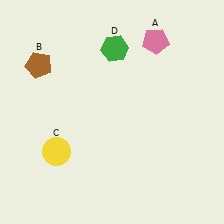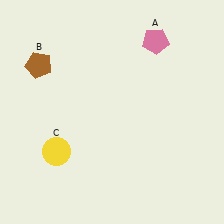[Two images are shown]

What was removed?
The green hexagon (D) was removed in Image 2.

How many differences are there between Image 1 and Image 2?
There is 1 difference between the two images.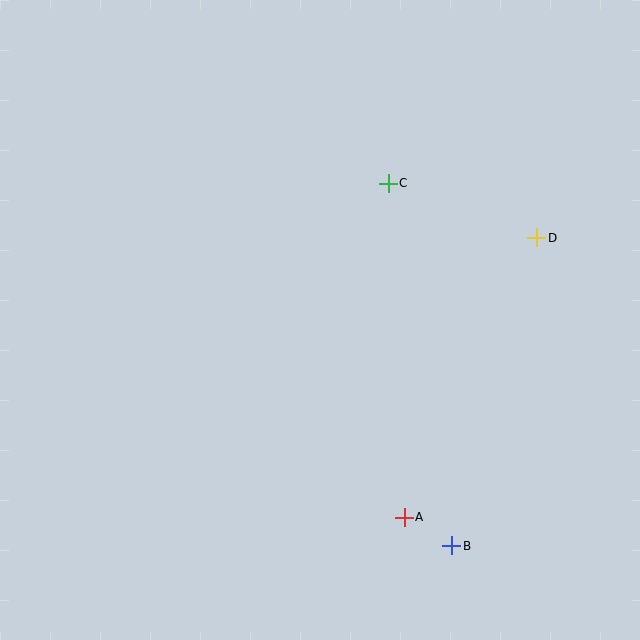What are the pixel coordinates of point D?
Point D is at (537, 238).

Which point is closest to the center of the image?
Point C at (388, 183) is closest to the center.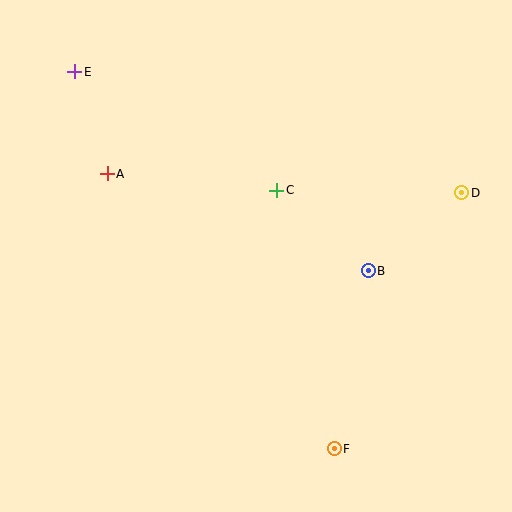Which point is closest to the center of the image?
Point C at (277, 190) is closest to the center.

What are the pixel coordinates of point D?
Point D is at (462, 193).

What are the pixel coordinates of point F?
Point F is at (334, 449).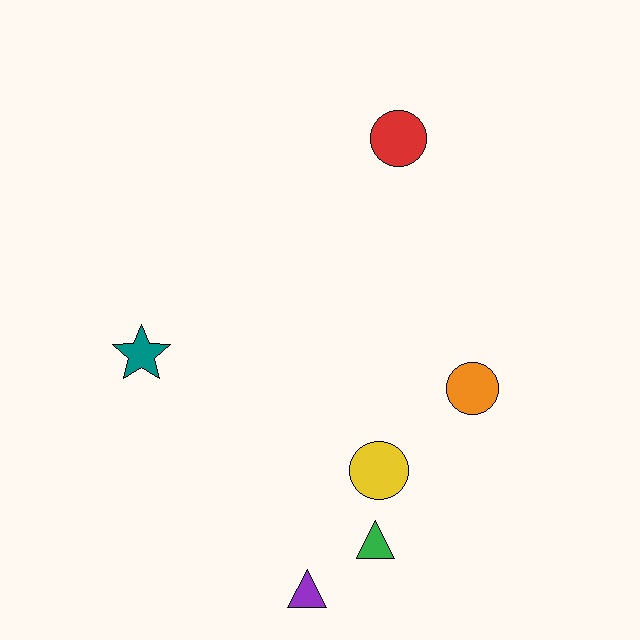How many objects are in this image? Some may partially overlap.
There are 6 objects.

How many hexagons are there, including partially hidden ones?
There are no hexagons.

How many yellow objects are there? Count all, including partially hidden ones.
There is 1 yellow object.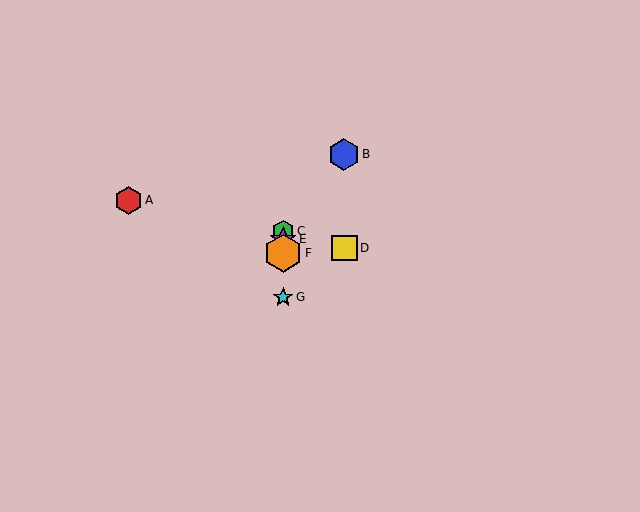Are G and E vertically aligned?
Yes, both are at x≈283.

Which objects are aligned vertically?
Objects C, E, F, G are aligned vertically.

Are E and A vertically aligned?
No, E is at x≈283 and A is at x≈128.